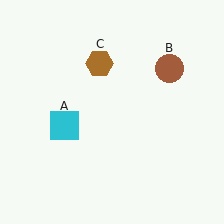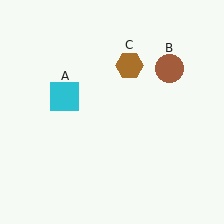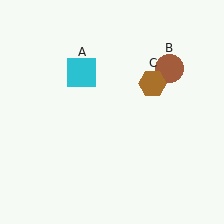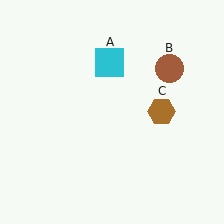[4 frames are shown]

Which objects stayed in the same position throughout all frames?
Brown circle (object B) remained stationary.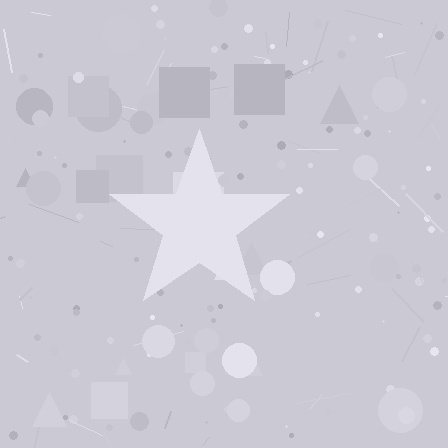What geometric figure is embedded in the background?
A star is embedded in the background.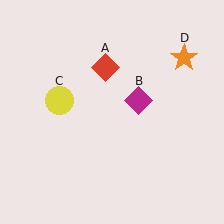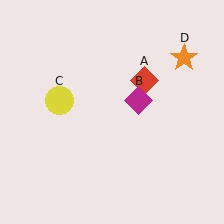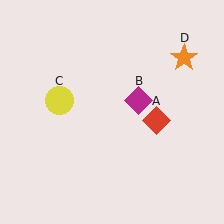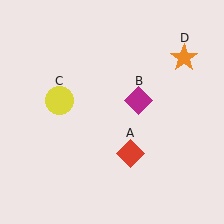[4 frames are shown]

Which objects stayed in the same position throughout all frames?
Magenta diamond (object B) and yellow circle (object C) and orange star (object D) remained stationary.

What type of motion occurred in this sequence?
The red diamond (object A) rotated clockwise around the center of the scene.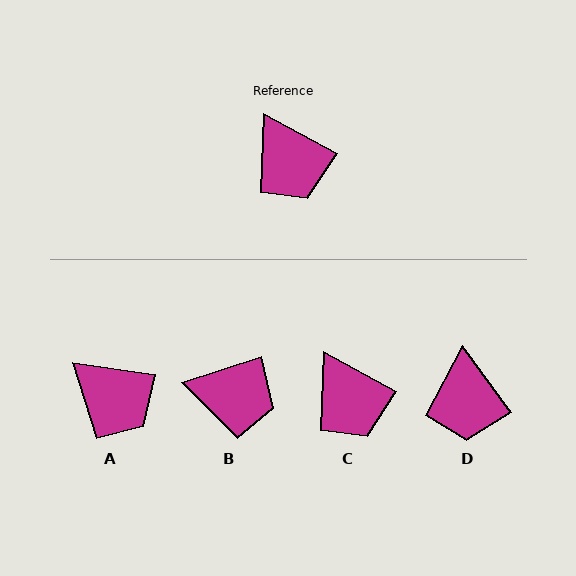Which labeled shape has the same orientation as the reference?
C.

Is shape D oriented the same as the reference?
No, it is off by about 25 degrees.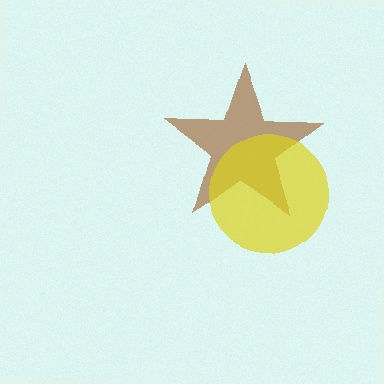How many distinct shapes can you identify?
There are 2 distinct shapes: a brown star, a yellow circle.